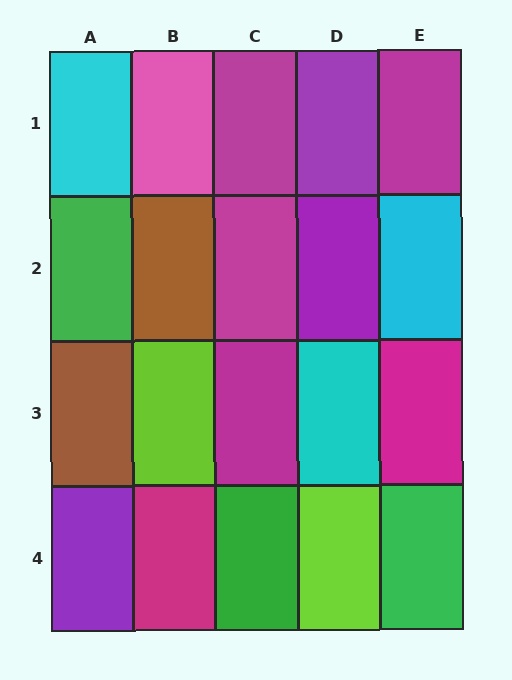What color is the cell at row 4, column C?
Green.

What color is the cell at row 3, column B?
Lime.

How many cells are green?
3 cells are green.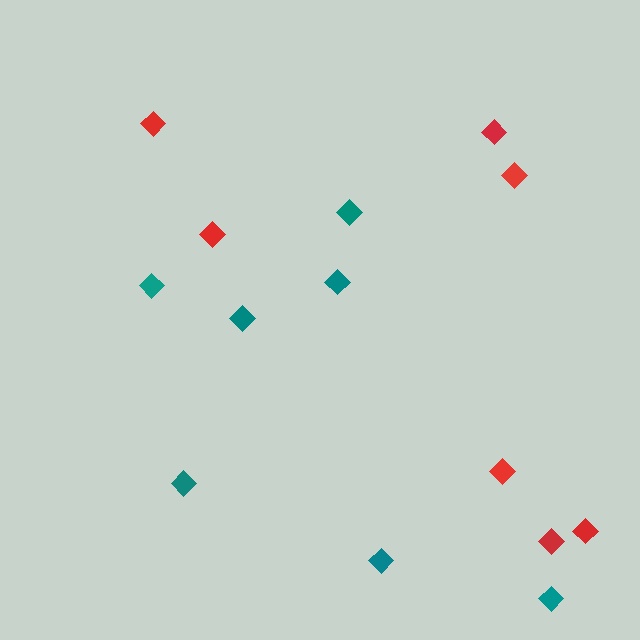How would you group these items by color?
There are 2 groups: one group of red diamonds (7) and one group of teal diamonds (7).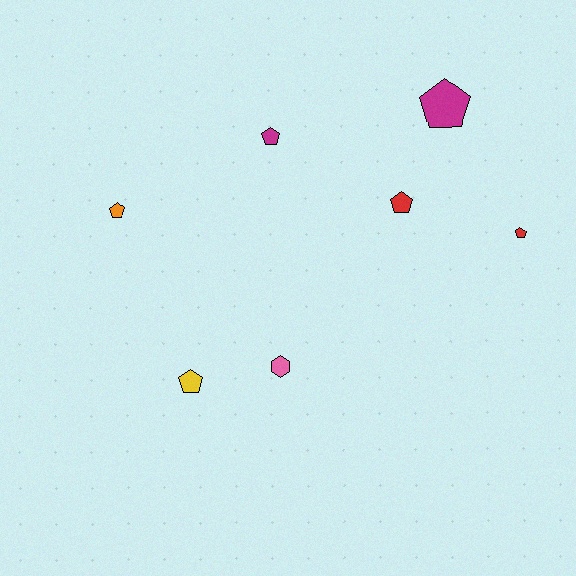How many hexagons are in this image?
There is 1 hexagon.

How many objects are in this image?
There are 7 objects.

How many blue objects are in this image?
There are no blue objects.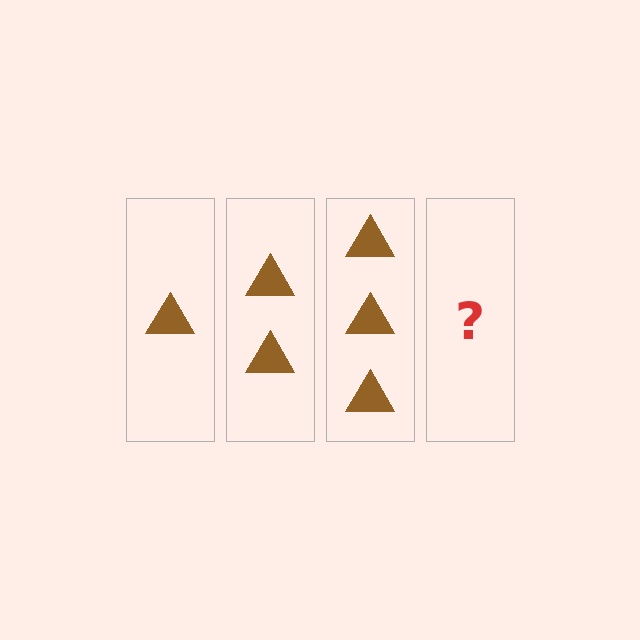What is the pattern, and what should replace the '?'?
The pattern is that each step adds one more triangle. The '?' should be 4 triangles.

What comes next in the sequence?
The next element should be 4 triangles.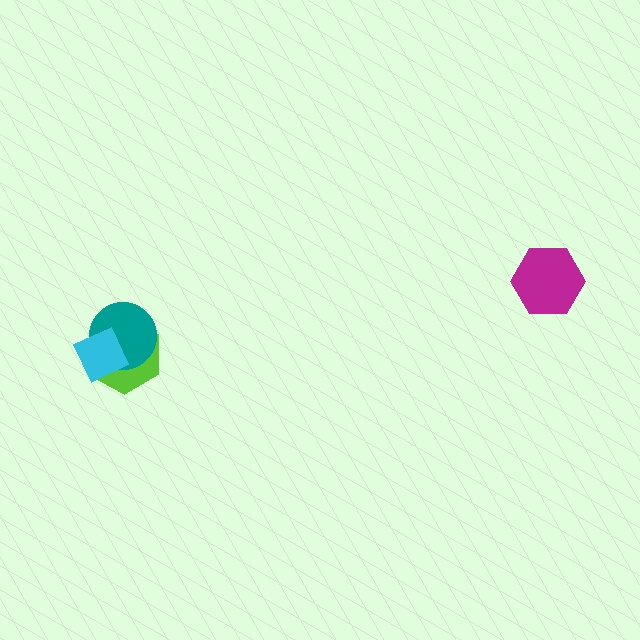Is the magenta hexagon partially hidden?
No, no other shape covers it.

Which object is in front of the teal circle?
The cyan diamond is in front of the teal circle.